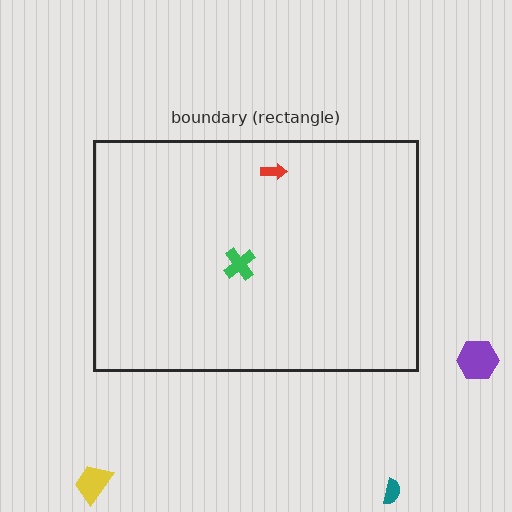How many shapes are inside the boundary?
2 inside, 3 outside.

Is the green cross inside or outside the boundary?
Inside.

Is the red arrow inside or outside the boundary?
Inside.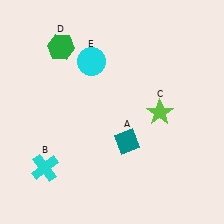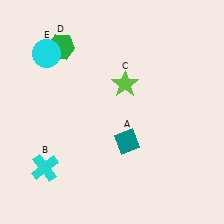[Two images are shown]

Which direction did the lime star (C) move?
The lime star (C) moved left.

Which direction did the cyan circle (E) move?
The cyan circle (E) moved left.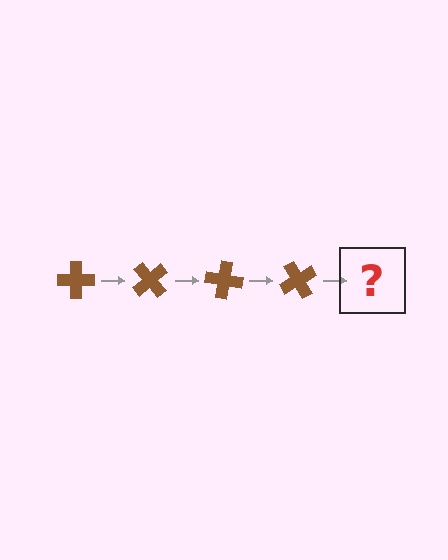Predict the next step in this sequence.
The next step is a brown cross rotated 200 degrees.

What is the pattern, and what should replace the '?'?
The pattern is that the cross rotates 50 degrees each step. The '?' should be a brown cross rotated 200 degrees.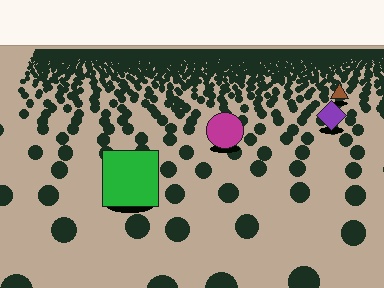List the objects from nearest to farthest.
From nearest to farthest: the green square, the magenta circle, the purple diamond, the brown triangle.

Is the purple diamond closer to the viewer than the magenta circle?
No. The magenta circle is closer — you can tell from the texture gradient: the ground texture is coarser near it.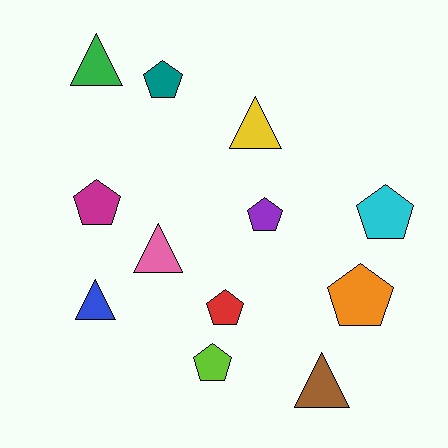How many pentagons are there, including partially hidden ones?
There are 7 pentagons.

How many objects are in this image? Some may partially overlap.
There are 12 objects.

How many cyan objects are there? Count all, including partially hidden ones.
There is 1 cyan object.